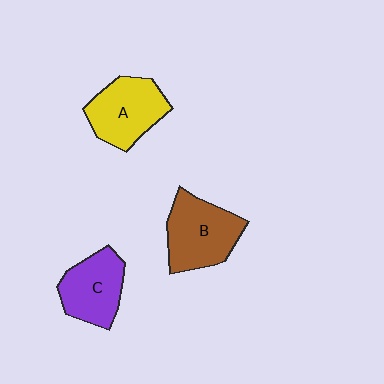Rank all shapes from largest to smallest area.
From largest to smallest: B (brown), A (yellow), C (purple).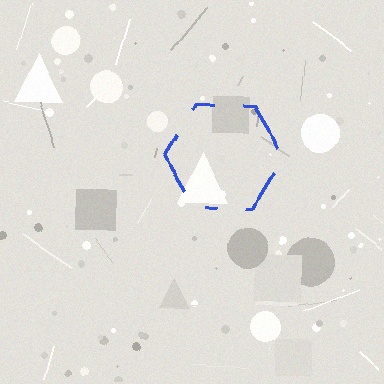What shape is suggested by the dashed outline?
The dashed outline suggests a hexagon.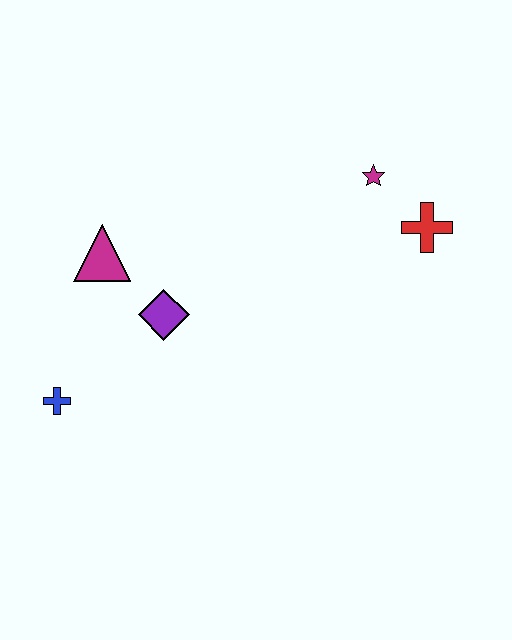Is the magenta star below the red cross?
No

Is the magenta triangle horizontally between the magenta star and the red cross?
No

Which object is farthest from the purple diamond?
The red cross is farthest from the purple diamond.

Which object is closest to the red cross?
The magenta star is closest to the red cross.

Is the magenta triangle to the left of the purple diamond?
Yes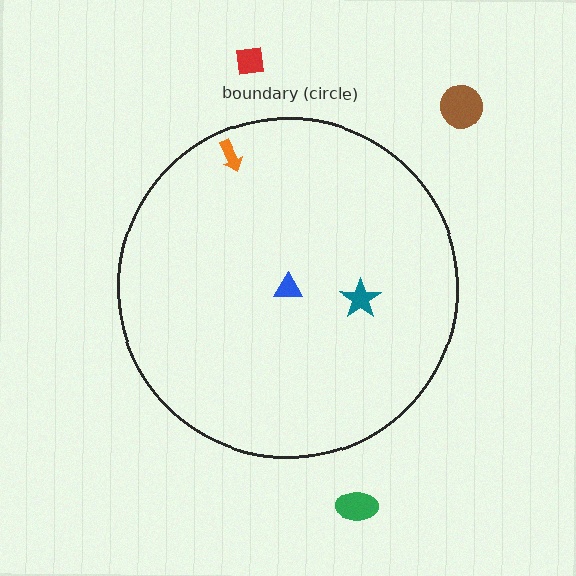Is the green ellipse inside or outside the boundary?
Outside.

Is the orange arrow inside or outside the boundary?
Inside.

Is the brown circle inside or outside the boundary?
Outside.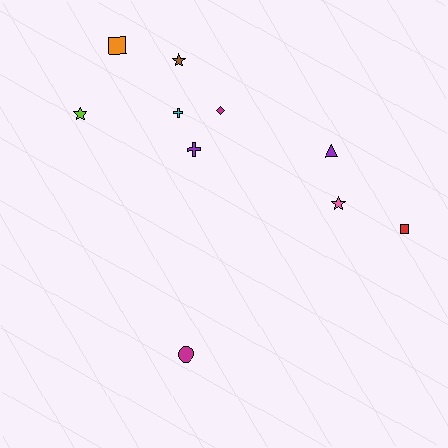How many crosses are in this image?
There are 2 crosses.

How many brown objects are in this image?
There is 1 brown object.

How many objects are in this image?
There are 10 objects.